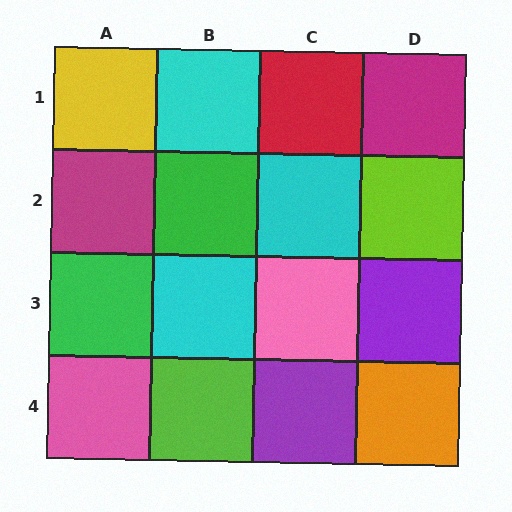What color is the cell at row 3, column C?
Pink.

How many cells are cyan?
3 cells are cyan.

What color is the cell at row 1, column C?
Red.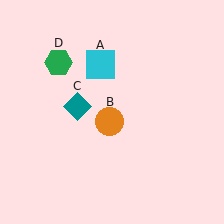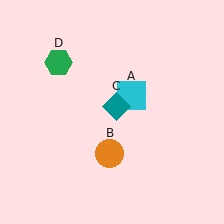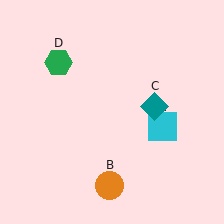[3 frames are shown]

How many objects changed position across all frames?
3 objects changed position: cyan square (object A), orange circle (object B), teal diamond (object C).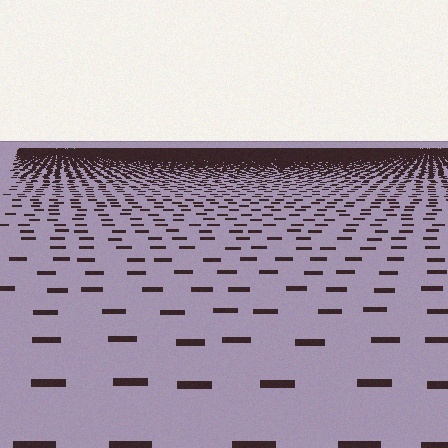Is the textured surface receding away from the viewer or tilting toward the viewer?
The surface is receding away from the viewer. Texture elements get smaller and denser toward the top.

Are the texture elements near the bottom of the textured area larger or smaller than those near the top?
Larger. Near the bottom, elements are closer to the viewer and appear at a bigger on-screen size.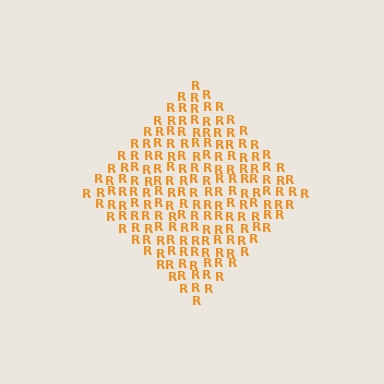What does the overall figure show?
The overall figure shows a diamond.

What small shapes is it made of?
It is made of small letter R's.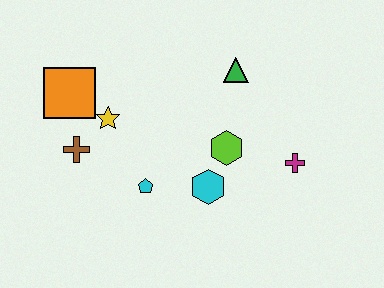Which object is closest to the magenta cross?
The lime hexagon is closest to the magenta cross.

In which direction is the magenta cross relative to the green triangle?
The magenta cross is below the green triangle.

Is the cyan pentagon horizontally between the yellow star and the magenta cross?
Yes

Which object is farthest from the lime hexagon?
The orange square is farthest from the lime hexagon.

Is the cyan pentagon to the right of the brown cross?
Yes